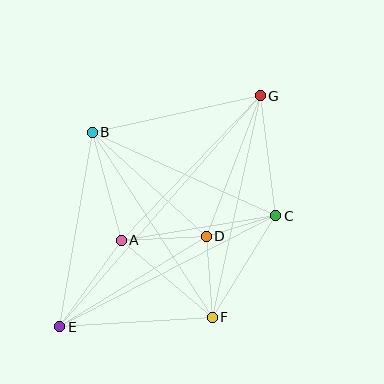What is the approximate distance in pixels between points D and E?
The distance between D and E is approximately 172 pixels.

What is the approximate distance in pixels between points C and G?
The distance between C and G is approximately 121 pixels.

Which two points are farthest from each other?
Points E and G are farthest from each other.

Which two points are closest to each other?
Points C and D are closest to each other.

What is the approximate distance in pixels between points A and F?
The distance between A and F is approximately 119 pixels.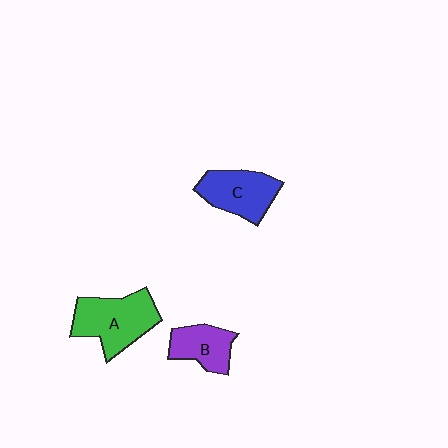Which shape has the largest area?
Shape A (green).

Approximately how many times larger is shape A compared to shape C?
Approximately 1.2 times.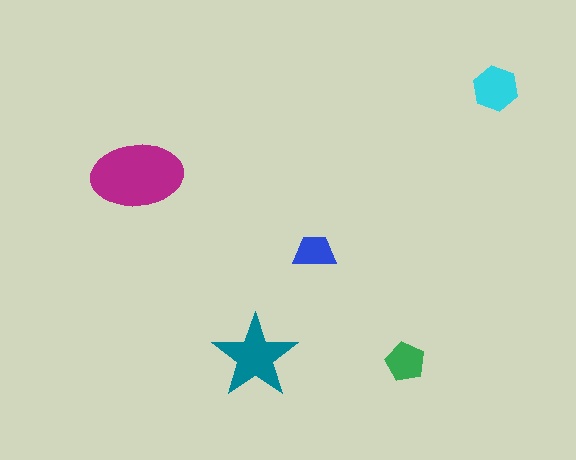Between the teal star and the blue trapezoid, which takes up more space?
The teal star.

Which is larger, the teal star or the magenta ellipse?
The magenta ellipse.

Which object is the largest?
The magenta ellipse.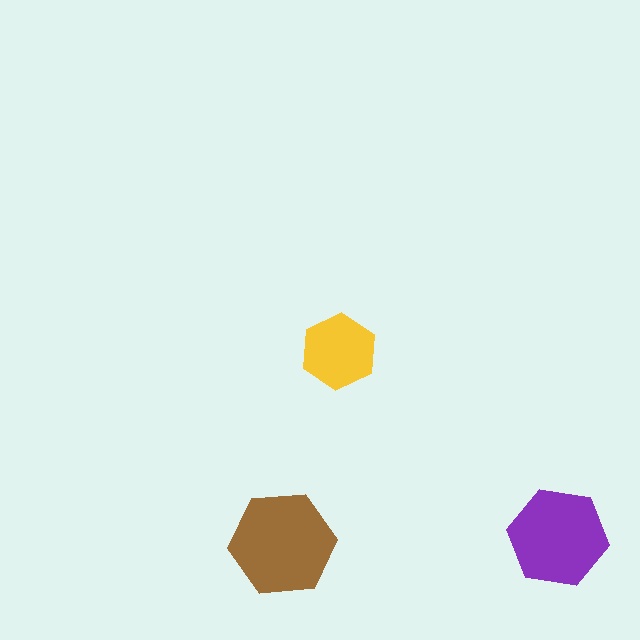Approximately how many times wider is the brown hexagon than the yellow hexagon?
About 1.5 times wider.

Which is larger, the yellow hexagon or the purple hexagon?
The purple one.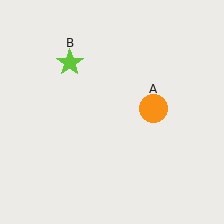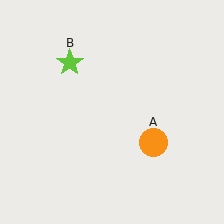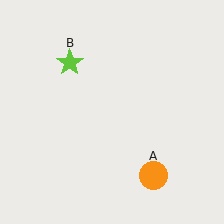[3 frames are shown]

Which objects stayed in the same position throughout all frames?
Lime star (object B) remained stationary.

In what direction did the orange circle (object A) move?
The orange circle (object A) moved down.